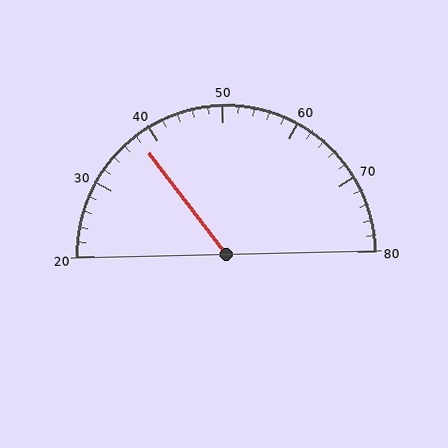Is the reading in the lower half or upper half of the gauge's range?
The reading is in the lower half of the range (20 to 80).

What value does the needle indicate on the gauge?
The needle indicates approximately 38.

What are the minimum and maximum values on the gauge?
The gauge ranges from 20 to 80.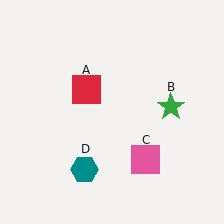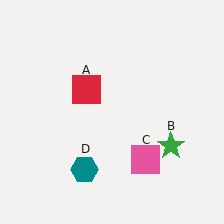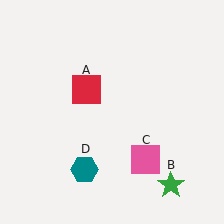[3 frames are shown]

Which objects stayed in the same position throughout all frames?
Red square (object A) and pink square (object C) and teal hexagon (object D) remained stationary.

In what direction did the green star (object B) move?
The green star (object B) moved down.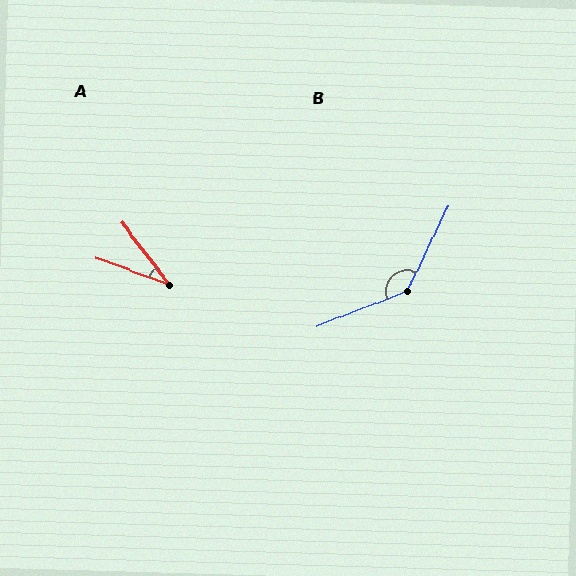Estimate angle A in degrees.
Approximately 32 degrees.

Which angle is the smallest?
A, at approximately 32 degrees.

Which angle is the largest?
B, at approximately 137 degrees.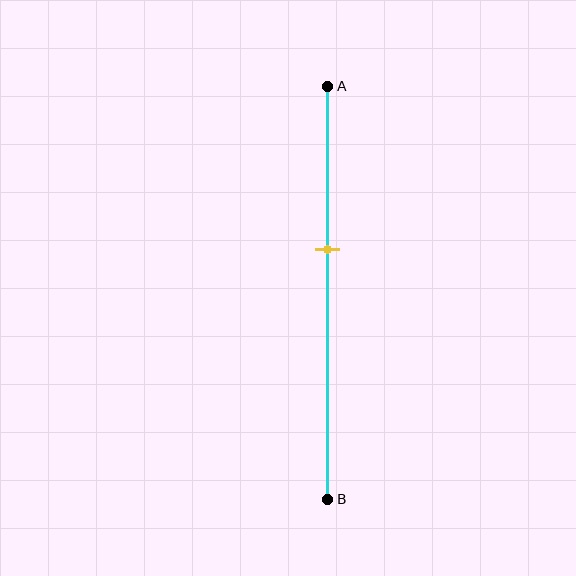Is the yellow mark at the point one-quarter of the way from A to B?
No, the mark is at about 40% from A, not at the 25% one-quarter point.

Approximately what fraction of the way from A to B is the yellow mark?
The yellow mark is approximately 40% of the way from A to B.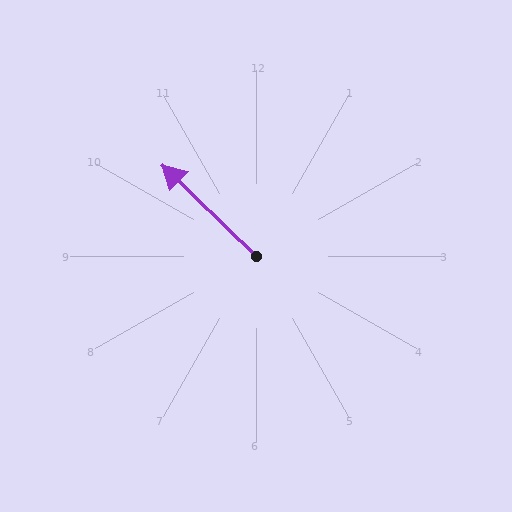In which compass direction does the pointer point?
Northwest.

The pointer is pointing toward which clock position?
Roughly 10 o'clock.